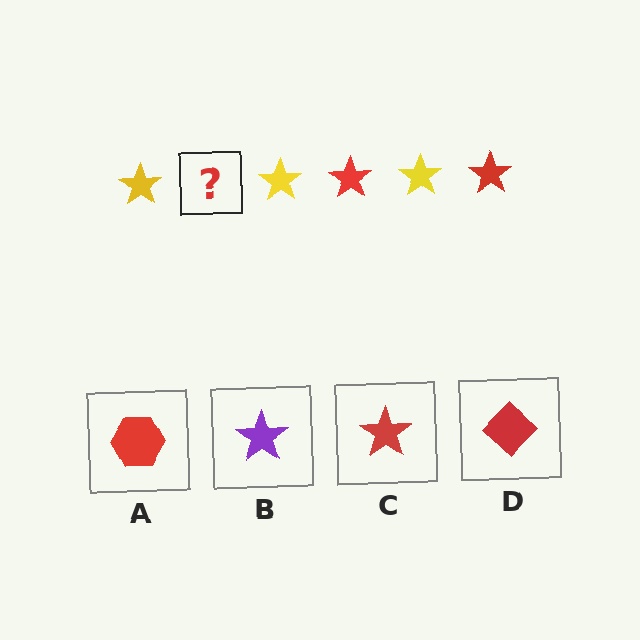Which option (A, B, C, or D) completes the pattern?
C.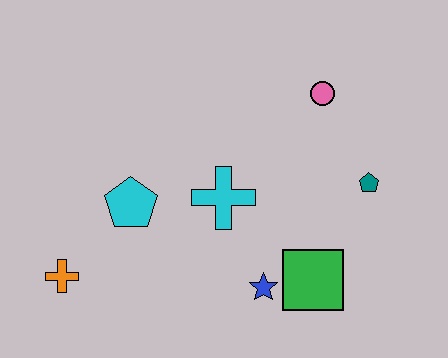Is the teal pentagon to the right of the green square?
Yes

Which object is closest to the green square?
The blue star is closest to the green square.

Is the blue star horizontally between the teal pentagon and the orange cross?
Yes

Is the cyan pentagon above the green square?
Yes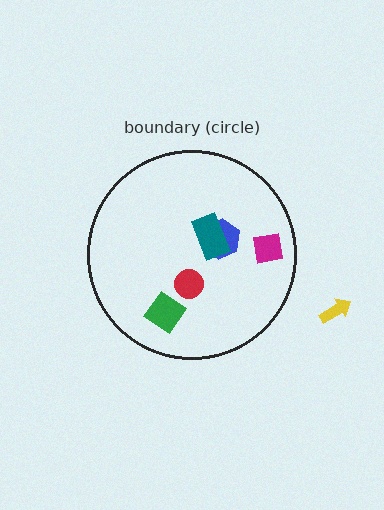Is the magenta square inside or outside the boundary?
Inside.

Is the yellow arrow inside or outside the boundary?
Outside.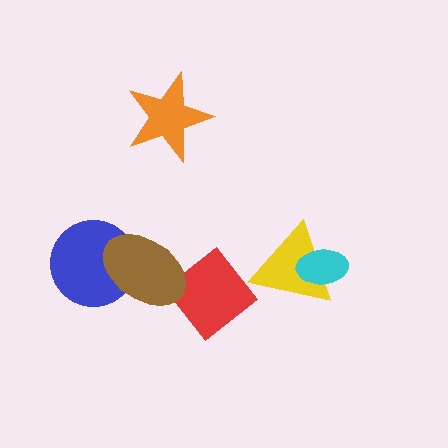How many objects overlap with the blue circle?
1 object overlaps with the blue circle.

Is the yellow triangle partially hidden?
Yes, it is partially covered by another shape.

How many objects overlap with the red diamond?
1 object overlaps with the red diamond.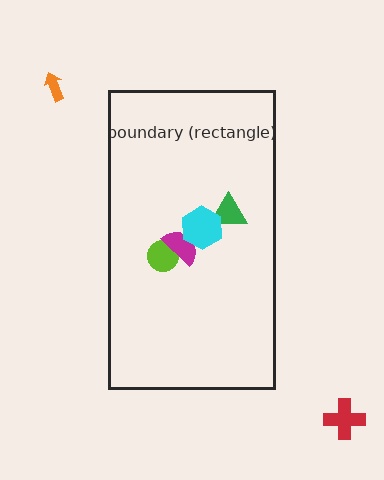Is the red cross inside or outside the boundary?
Outside.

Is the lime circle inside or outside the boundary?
Inside.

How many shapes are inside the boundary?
4 inside, 2 outside.